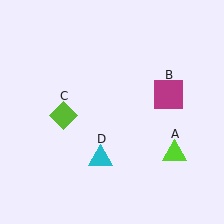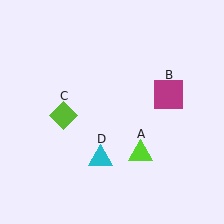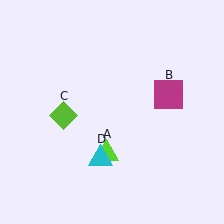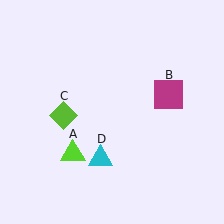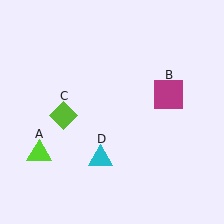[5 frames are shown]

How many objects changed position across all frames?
1 object changed position: lime triangle (object A).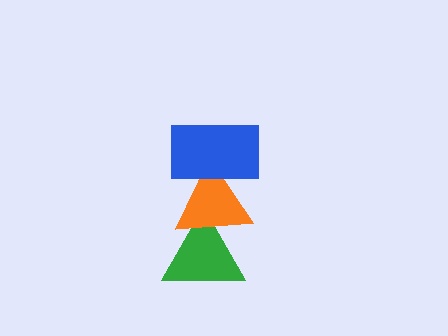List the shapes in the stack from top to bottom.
From top to bottom: the blue rectangle, the orange triangle, the green triangle.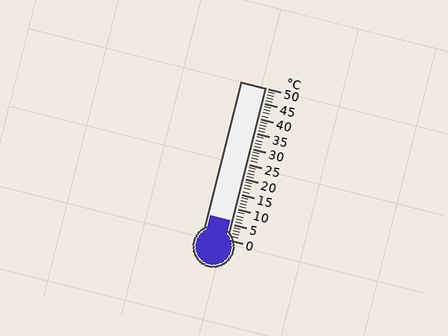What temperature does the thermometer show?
The thermometer shows approximately 6°C.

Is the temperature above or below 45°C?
The temperature is below 45°C.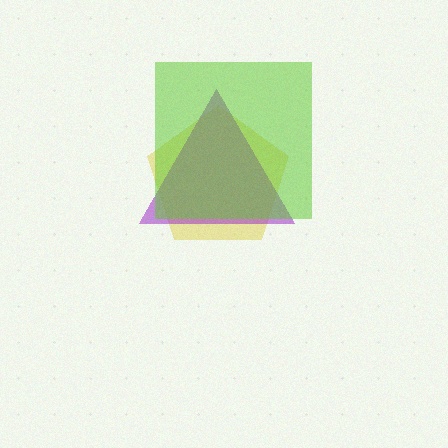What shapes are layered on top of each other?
The layered shapes are: a yellow pentagon, a purple triangle, a lime square.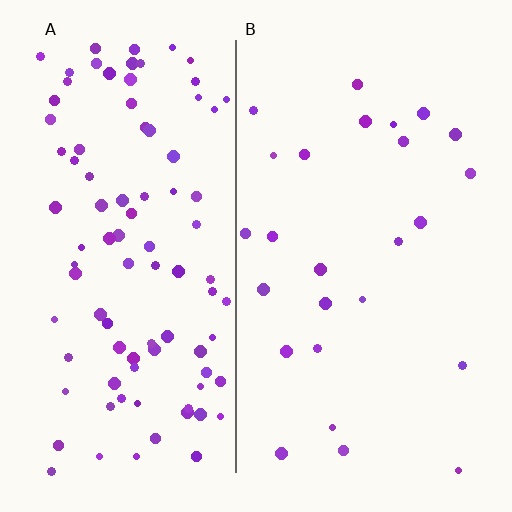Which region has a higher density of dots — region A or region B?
A (the left).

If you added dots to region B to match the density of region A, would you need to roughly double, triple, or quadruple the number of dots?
Approximately quadruple.